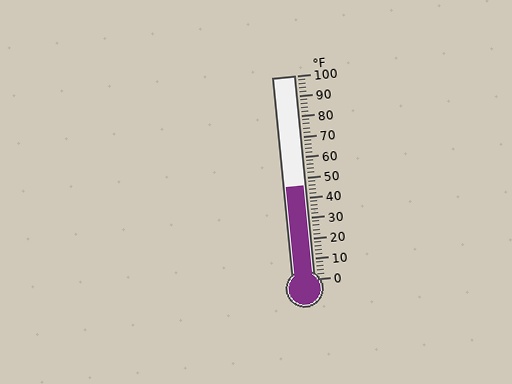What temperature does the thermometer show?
The thermometer shows approximately 46°F.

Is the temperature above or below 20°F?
The temperature is above 20°F.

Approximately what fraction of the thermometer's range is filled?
The thermometer is filled to approximately 45% of its range.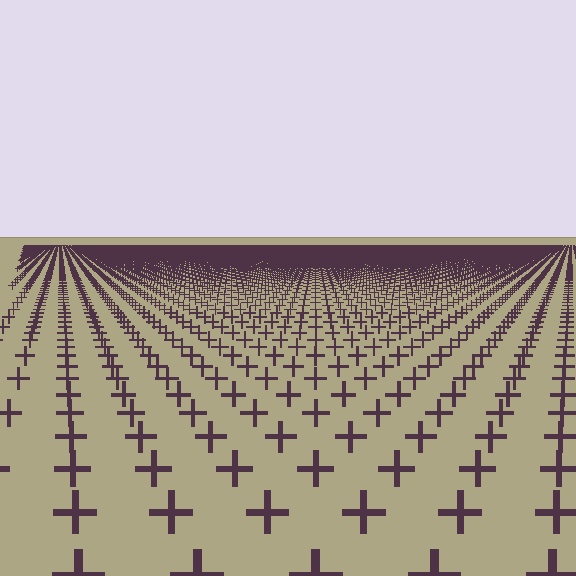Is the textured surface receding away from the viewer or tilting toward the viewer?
The surface is receding away from the viewer. Texture elements get smaller and denser toward the top.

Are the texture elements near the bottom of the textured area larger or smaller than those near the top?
Larger. Near the bottom, elements are closer to the viewer and appear at a bigger on-screen size.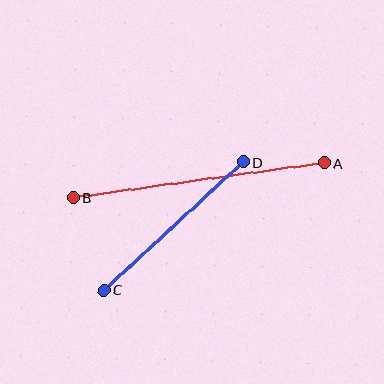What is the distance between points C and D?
The distance is approximately 189 pixels.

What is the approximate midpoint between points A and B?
The midpoint is at approximately (199, 181) pixels.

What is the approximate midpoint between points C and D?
The midpoint is at approximately (174, 226) pixels.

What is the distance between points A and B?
The distance is approximately 253 pixels.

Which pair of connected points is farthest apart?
Points A and B are farthest apart.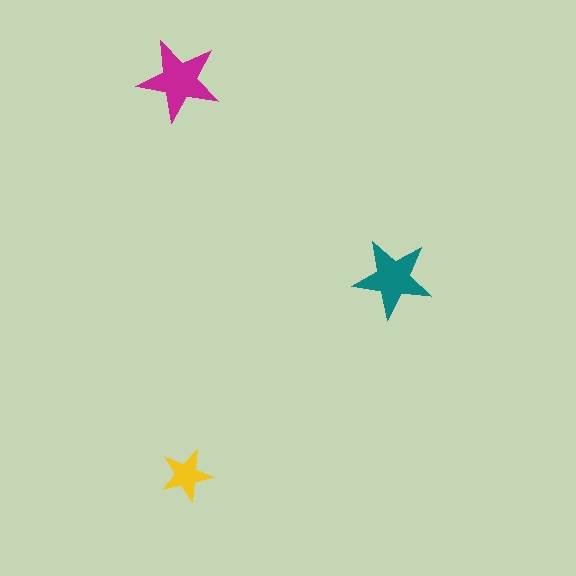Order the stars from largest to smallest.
the magenta one, the teal one, the yellow one.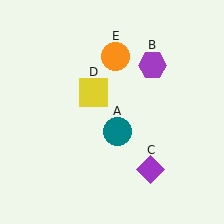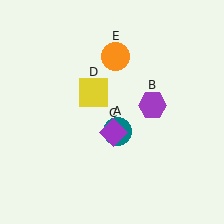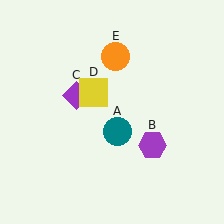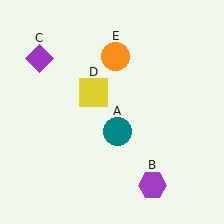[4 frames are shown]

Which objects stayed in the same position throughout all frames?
Teal circle (object A) and yellow square (object D) and orange circle (object E) remained stationary.